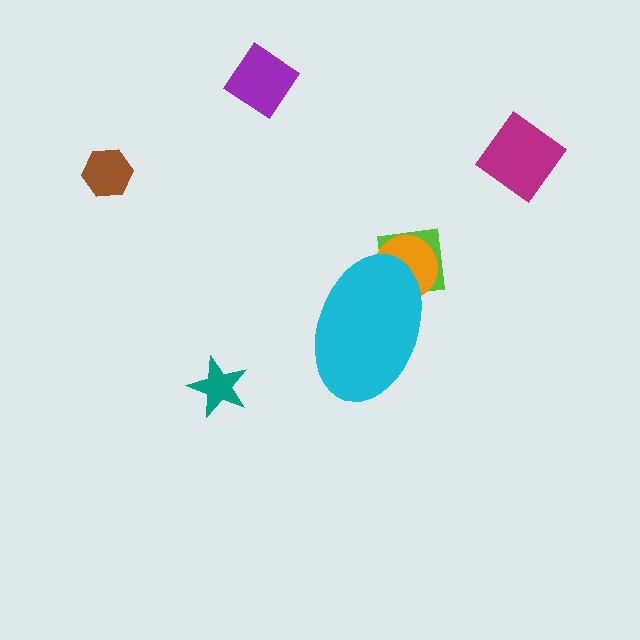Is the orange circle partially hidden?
Yes, the orange circle is partially hidden behind the cyan ellipse.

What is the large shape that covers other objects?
A cyan ellipse.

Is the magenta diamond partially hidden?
No, the magenta diamond is fully visible.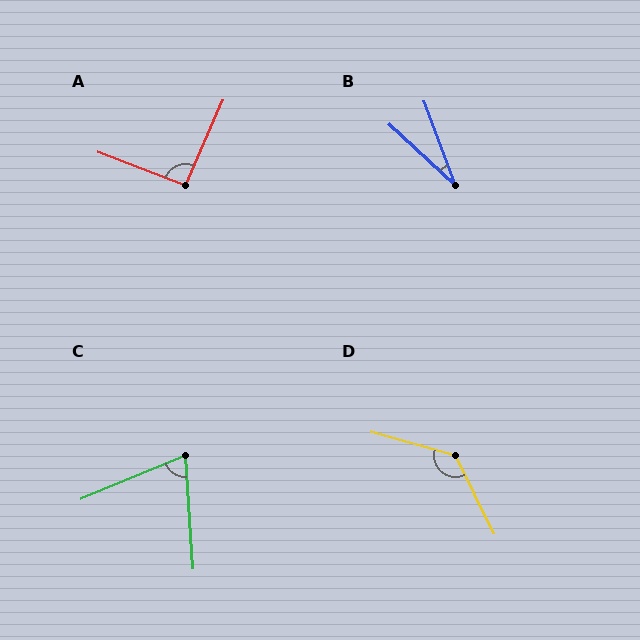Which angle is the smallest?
B, at approximately 27 degrees.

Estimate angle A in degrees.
Approximately 92 degrees.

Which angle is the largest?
D, at approximately 132 degrees.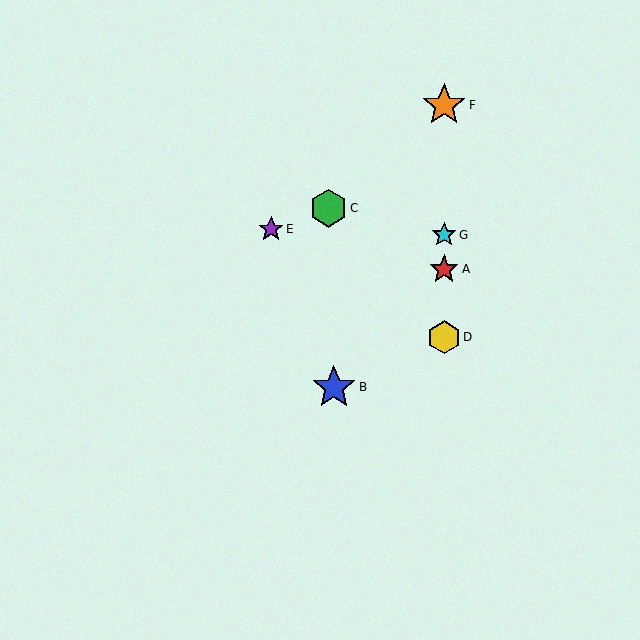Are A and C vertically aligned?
No, A is at x≈444 and C is at x≈328.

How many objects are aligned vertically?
4 objects (A, D, F, G) are aligned vertically.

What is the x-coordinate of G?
Object G is at x≈444.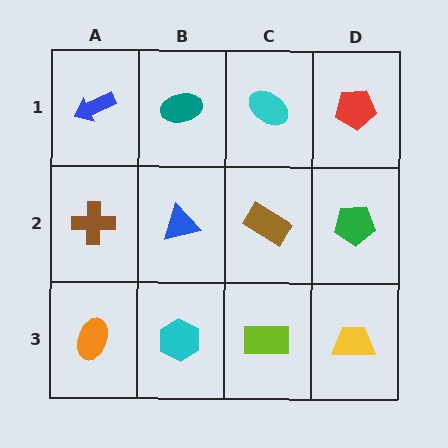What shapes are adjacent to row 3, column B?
A blue triangle (row 2, column B), an orange ellipse (row 3, column A), a lime rectangle (row 3, column C).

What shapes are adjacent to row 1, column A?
A brown cross (row 2, column A), a teal ellipse (row 1, column B).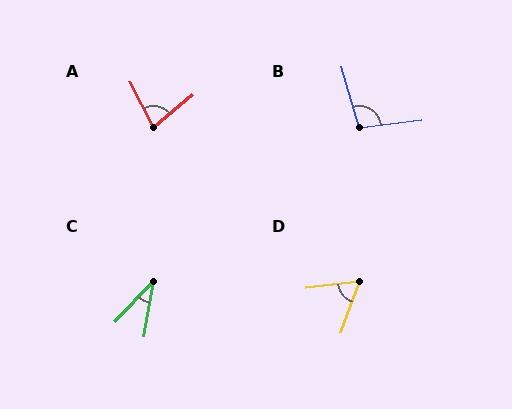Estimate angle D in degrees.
Approximately 64 degrees.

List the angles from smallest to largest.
C (34°), D (64°), A (77°), B (99°).